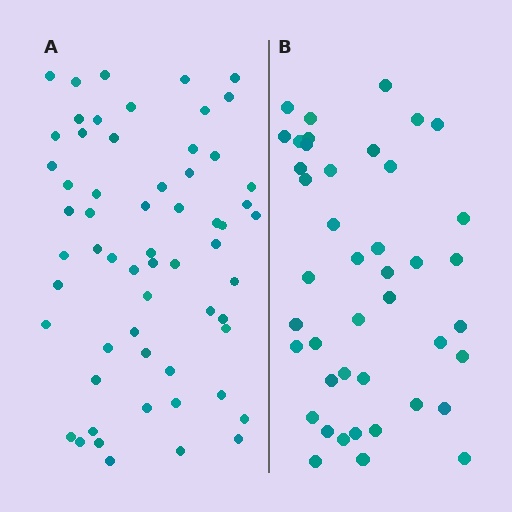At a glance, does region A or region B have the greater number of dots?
Region A (the left region) has more dots.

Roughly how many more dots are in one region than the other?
Region A has approximately 15 more dots than region B.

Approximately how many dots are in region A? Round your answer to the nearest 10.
About 60 dots.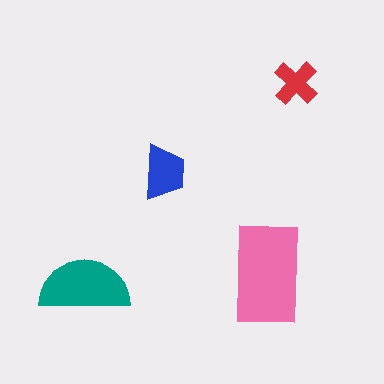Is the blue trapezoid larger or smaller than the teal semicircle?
Smaller.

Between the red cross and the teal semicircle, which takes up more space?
The teal semicircle.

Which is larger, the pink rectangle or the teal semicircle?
The pink rectangle.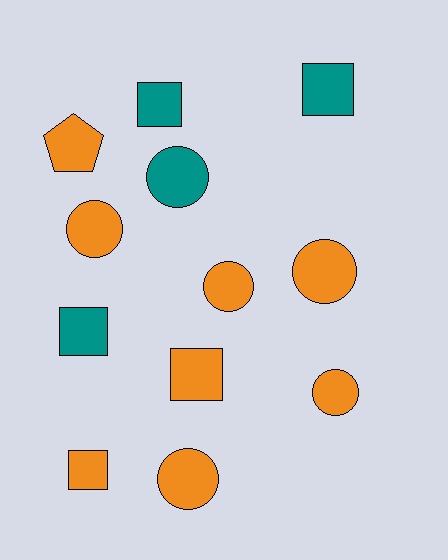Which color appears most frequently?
Orange, with 8 objects.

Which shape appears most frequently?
Circle, with 6 objects.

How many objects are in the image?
There are 12 objects.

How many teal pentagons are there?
There are no teal pentagons.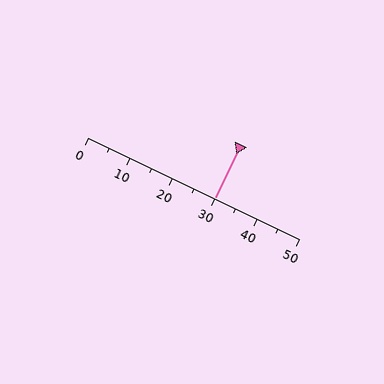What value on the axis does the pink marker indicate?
The marker indicates approximately 30.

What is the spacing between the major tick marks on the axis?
The major ticks are spaced 10 apart.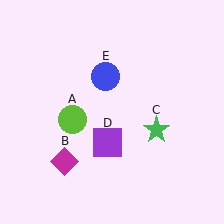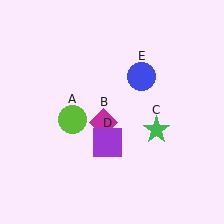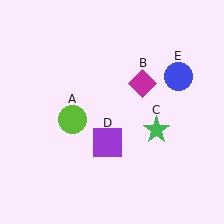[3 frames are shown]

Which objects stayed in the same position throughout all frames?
Lime circle (object A) and green star (object C) and purple square (object D) remained stationary.